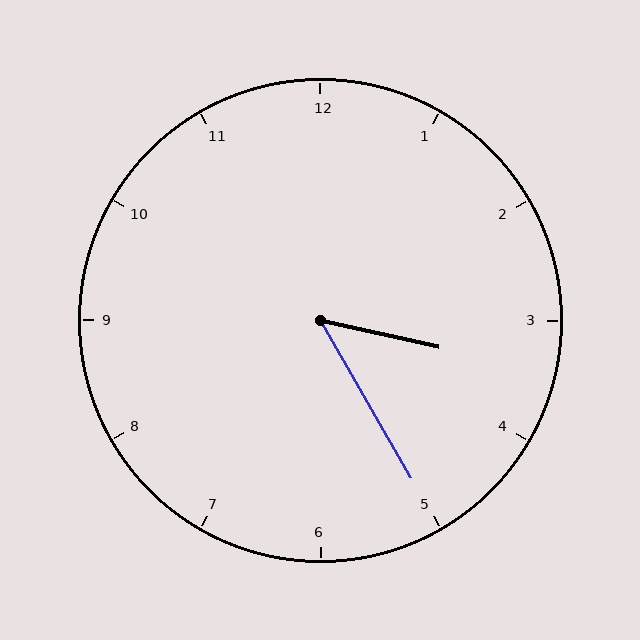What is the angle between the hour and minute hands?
Approximately 48 degrees.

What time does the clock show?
3:25.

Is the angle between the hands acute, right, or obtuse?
It is acute.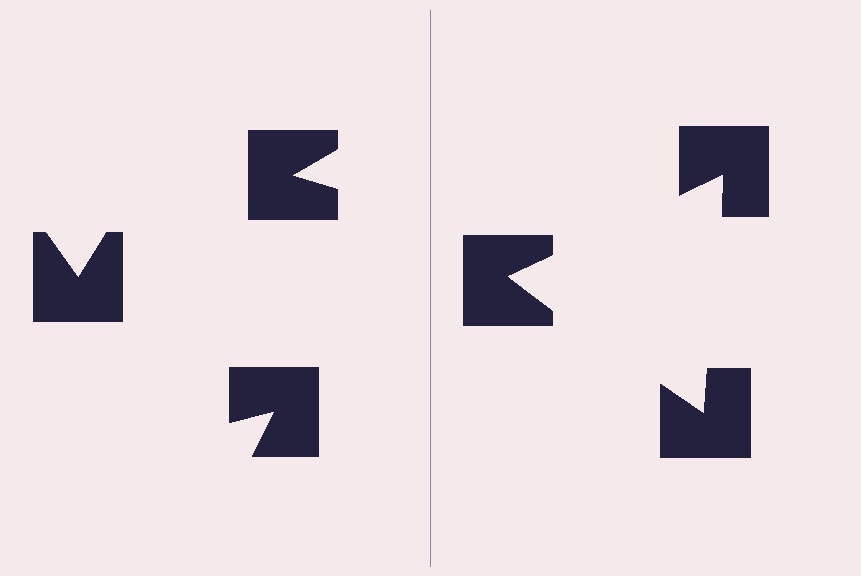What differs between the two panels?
The notched squares are positioned identically on both sides; only the wedge orientations differ. On the right they align to a triangle; on the left they are misaligned.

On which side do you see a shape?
An illusory triangle appears on the right side. On the left side the wedge cuts are rotated, so no coherent shape forms.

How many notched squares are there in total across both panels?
6 — 3 on each side.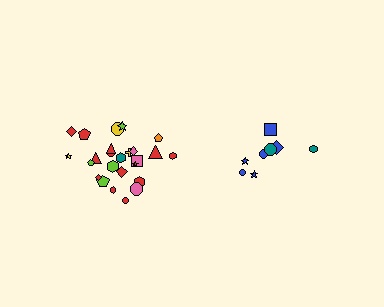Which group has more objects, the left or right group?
The left group.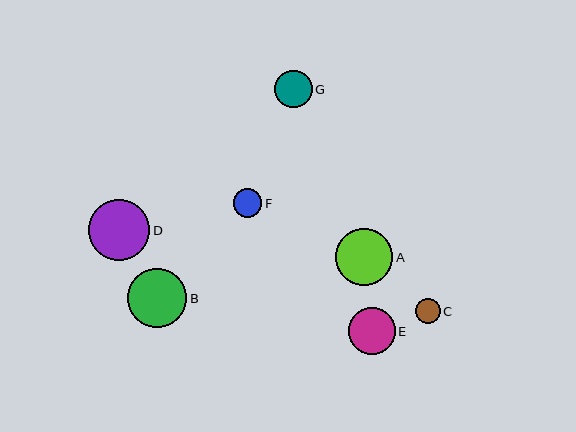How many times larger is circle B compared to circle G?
Circle B is approximately 1.6 times the size of circle G.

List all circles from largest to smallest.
From largest to smallest: D, B, A, E, G, F, C.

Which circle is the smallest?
Circle C is the smallest with a size of approximately 24 pixels.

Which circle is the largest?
Circle D is the largest with a size of approximately 61 pixels.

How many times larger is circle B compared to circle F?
Circle B is approximately 2.0 times the size of circle F.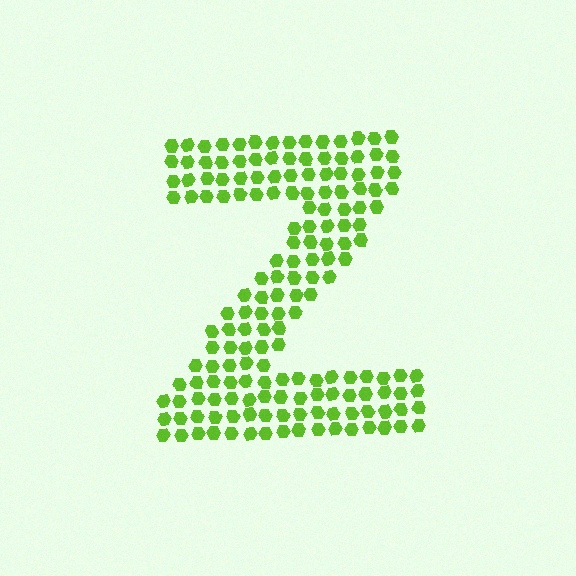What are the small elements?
The small elements are hexagons.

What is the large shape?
The large shape is the letter Z.